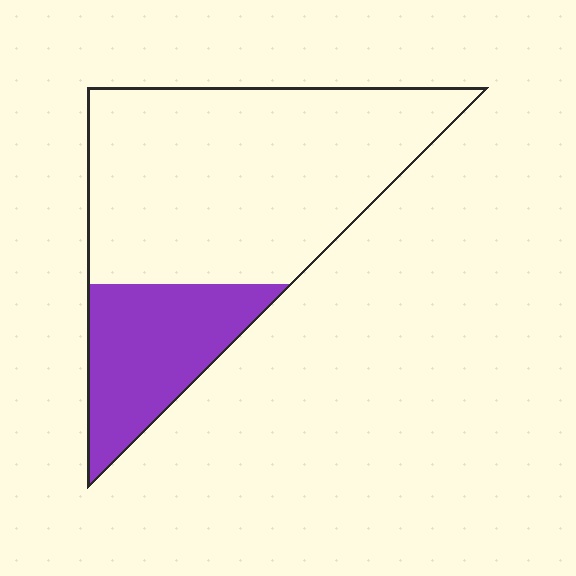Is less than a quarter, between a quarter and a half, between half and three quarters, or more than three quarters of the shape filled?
Between a quarter and a half.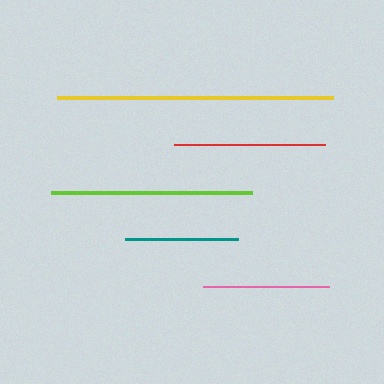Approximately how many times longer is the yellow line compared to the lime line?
The yellow line is approximately 1.4 times the length of the lime line.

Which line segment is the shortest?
The teal line is the shortest at approximately 113 pixels.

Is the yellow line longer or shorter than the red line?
The yellow line is longer than the red line.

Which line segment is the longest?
The yellow line is the longest at approximately 276 pixels.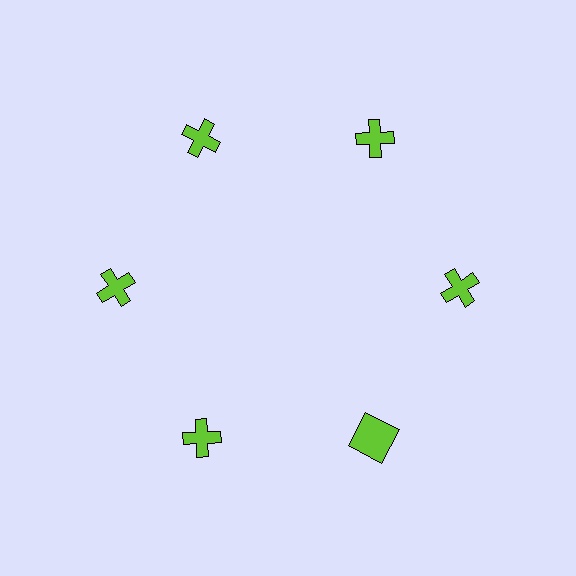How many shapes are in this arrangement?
There are 6 shapes arranged in a ring pattern.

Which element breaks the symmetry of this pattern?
The lime square at roughly the 5 o'clock position breaks the symmetry. All other shapes are lime crosses.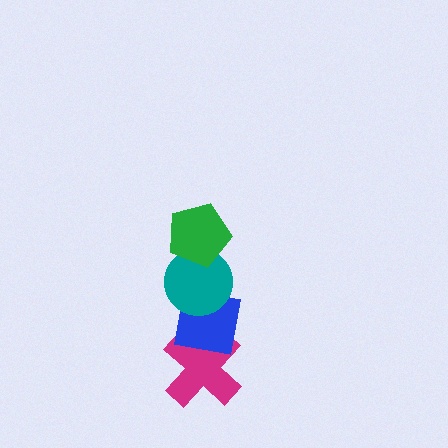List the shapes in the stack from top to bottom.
From top to bottom: the green pentagon, the teal circle, the blue square, the magenta cross.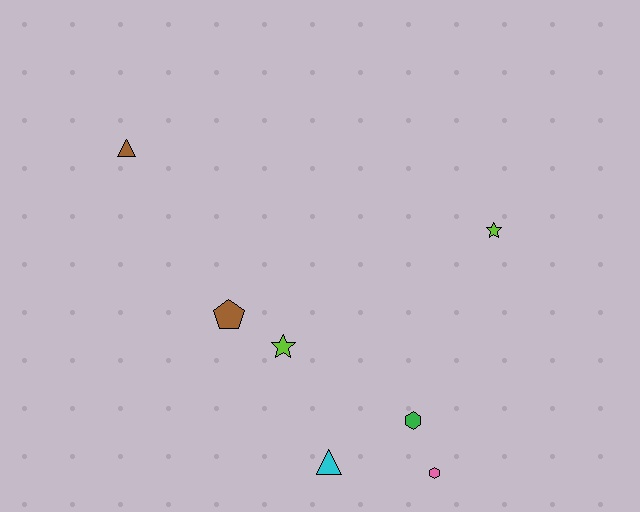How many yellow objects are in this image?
There are no yellow objects.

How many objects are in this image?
There are 7 objects.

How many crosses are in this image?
There are no crosses.